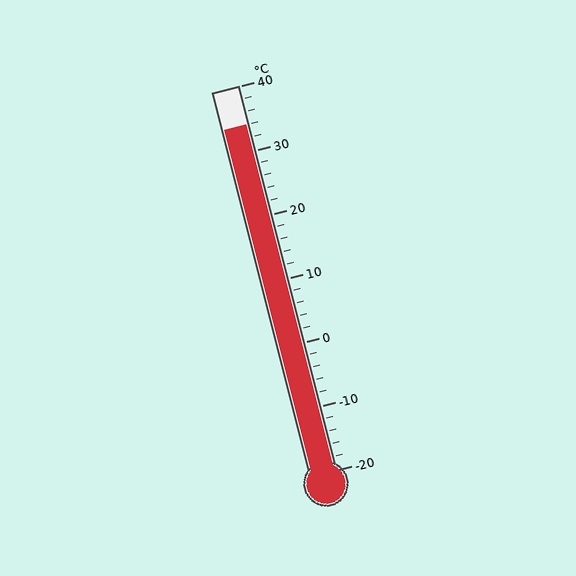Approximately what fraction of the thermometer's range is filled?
The thermometer is filled to approximately 90% of its range.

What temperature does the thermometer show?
The thermometer shows approximately 34°C.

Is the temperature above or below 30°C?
The temperature is above 30°C.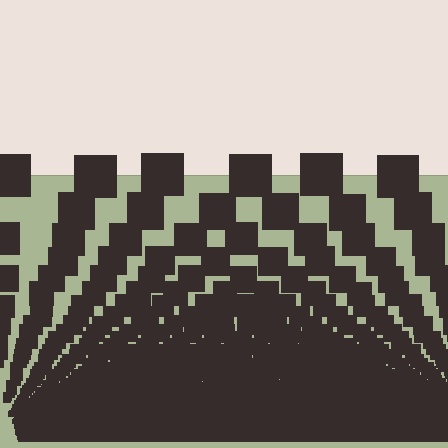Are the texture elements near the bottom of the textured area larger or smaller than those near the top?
Smaller. The gradient is inverted — elements near the bottom are smaller and denser.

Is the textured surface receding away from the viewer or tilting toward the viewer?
The surface appears to tilt toward the viewer. Texture elements get larger and sparser toward the top.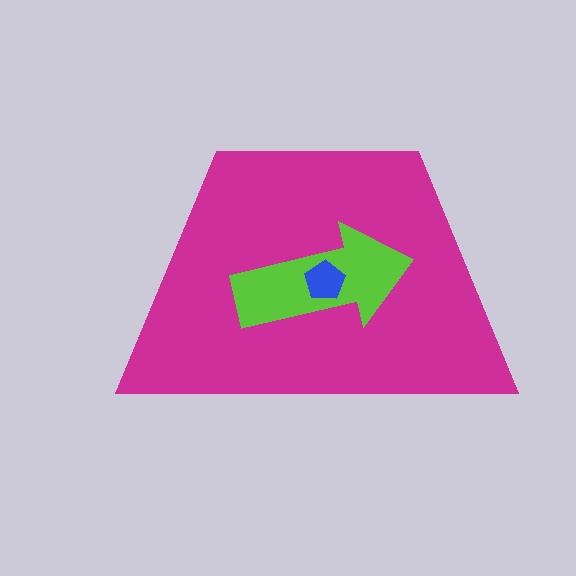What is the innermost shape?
The blue pentagon.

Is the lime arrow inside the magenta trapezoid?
Yes.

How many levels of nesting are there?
3.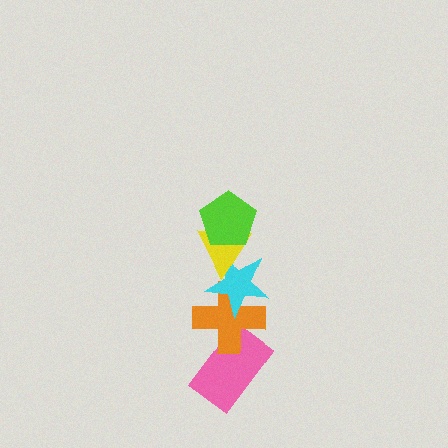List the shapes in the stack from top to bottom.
From top to bottom: the lime pentagon, the yellow triangle, the cyan star, the orange cross, the pink rectangle.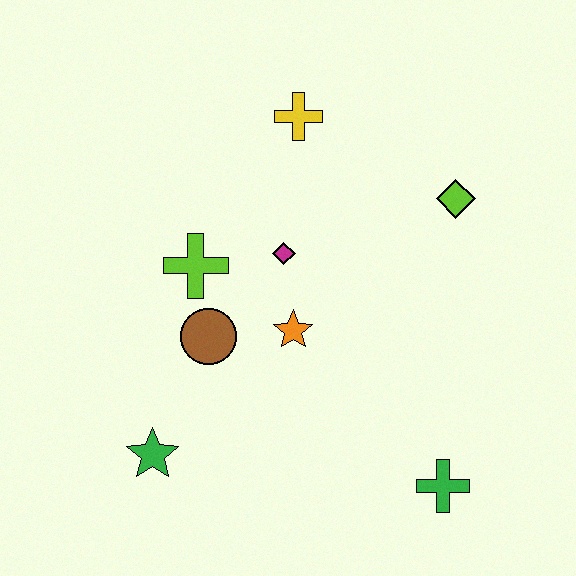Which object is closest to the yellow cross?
The magenta diamond is closest to the yellow cross.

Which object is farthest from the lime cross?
The green cross is farthest from the lime cross.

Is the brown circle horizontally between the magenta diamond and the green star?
Yes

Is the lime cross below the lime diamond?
Yes